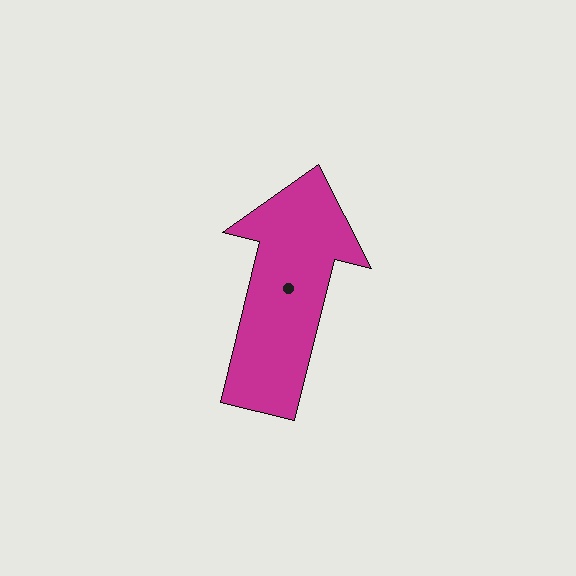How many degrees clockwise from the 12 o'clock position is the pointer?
Approximately 14 degrees.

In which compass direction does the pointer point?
North.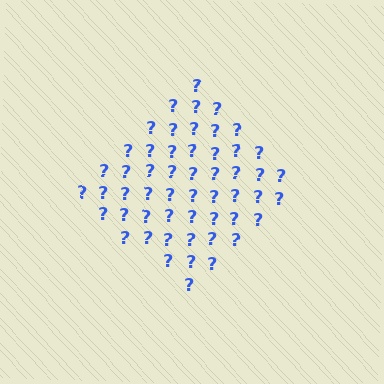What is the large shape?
The large shape is a diamond.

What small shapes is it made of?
It is made of small question marks.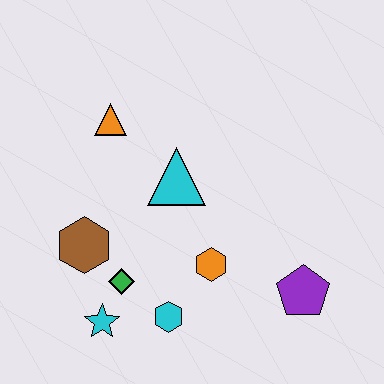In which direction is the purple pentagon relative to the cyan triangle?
The purple pentagon is to the right of the cyan triangle.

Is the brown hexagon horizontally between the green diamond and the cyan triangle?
No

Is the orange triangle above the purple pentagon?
Yes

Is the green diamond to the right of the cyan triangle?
No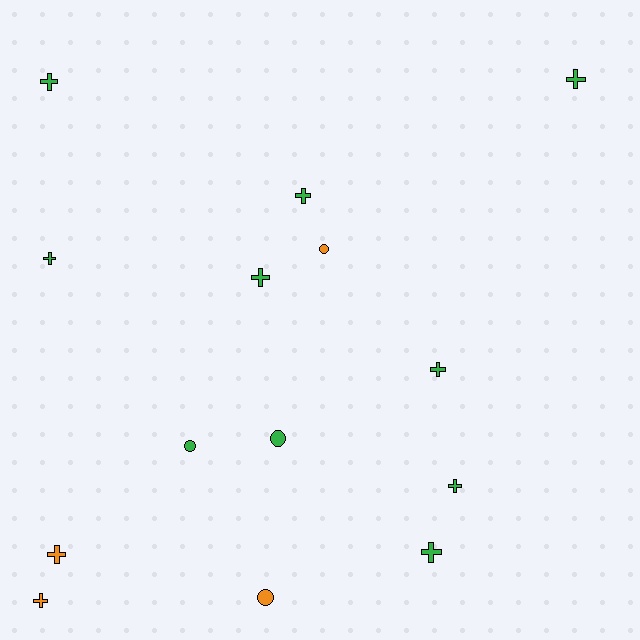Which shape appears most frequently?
Cross, with 10 objects.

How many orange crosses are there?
There are 2 orange crosses.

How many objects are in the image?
There are 14 objects.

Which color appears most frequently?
Green, with 10 objects.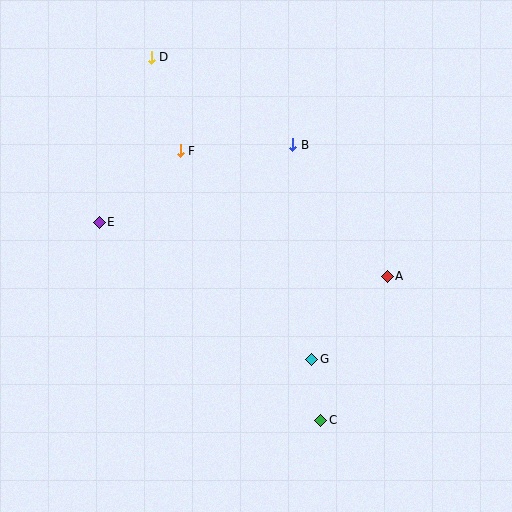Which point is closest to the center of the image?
Point B at (293, 145) is closest to the center.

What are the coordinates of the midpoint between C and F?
The midpoint between C and F is at (251, 286).